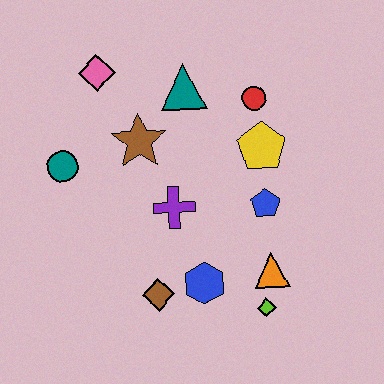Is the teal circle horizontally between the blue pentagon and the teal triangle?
No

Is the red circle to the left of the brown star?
No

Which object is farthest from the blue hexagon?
The pink diamond is farthest from the blue hexagon.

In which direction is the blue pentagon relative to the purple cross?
The blue pentagon is to the right of the purple cross.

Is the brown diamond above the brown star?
No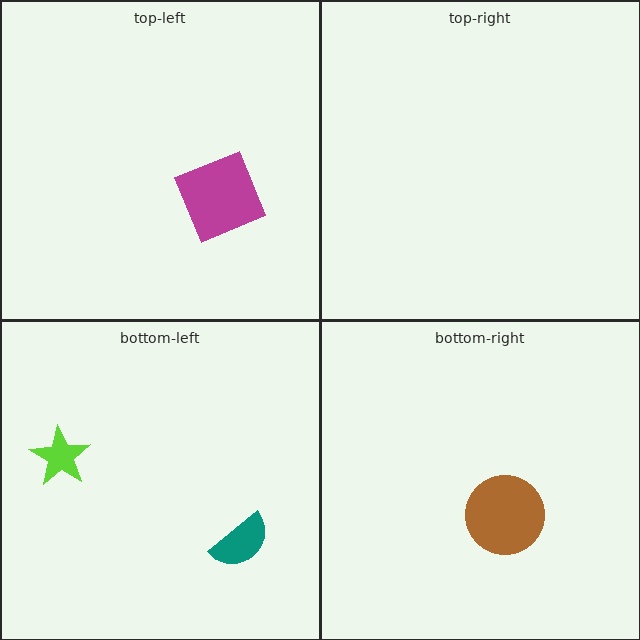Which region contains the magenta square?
The top-left region.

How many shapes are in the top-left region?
1.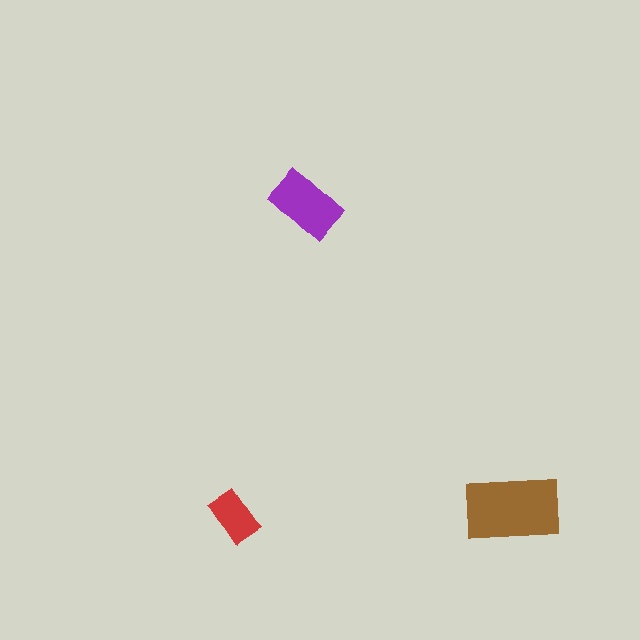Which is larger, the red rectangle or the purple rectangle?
The purple one.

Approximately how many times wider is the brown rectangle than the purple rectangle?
About 1.5 times wider.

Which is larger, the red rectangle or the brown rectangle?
The brown one.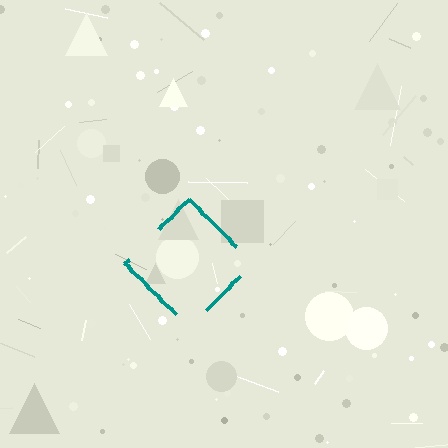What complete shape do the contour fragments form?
The contour fragments form a diamond.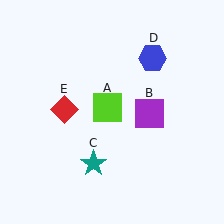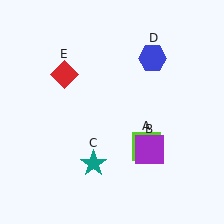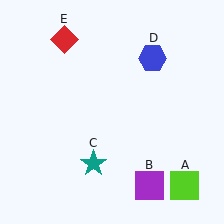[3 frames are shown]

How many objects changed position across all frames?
3 objects changed position: lime square (object A), purple square (object B), red diamond (object E).